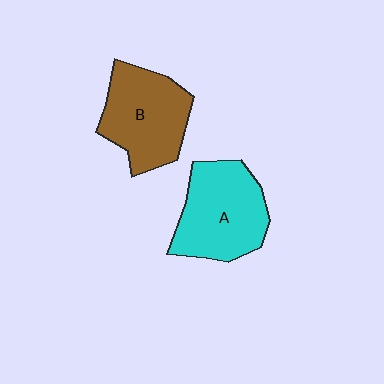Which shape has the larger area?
Shape A (cyan).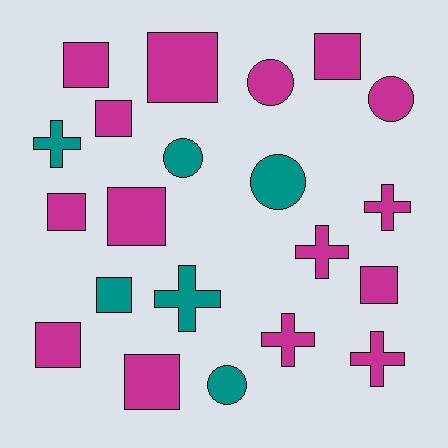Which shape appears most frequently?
Square, with 10 objects.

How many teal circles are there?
There are 3 teal circles.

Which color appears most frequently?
Magenta, with 15 objects.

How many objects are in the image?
There are 21 objects.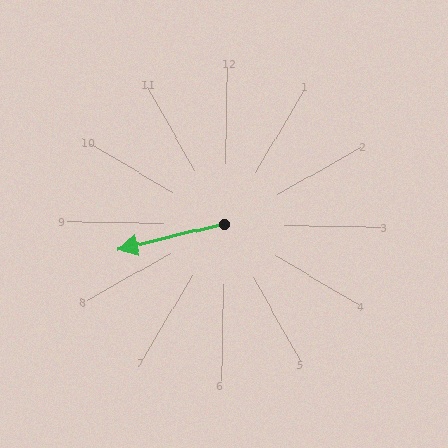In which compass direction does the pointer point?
West.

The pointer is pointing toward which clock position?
Roughly 9 o'clock.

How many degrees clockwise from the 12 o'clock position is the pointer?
Approximately 255 degrees.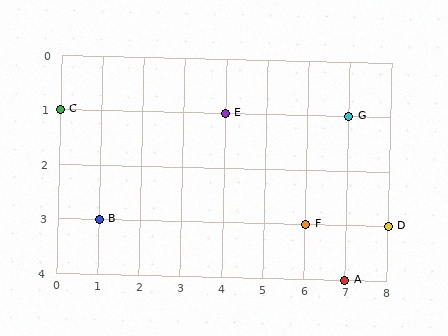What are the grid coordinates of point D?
Point D is at grid coordinates (8, 3).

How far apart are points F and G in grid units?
Points F and G are 1 column and 2 rows apart (about 2.2 grid units diagonally).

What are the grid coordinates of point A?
Point A is at grid coordinates (7, 4).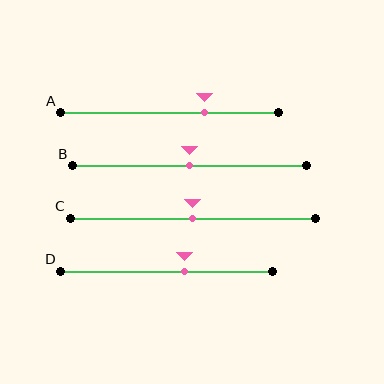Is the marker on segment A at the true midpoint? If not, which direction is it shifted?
No, the marker on segment A is shifted to the right by about 16% of the segment length.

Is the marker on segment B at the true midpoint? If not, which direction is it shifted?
Yes, the marker on segment B is at the true midpoint.